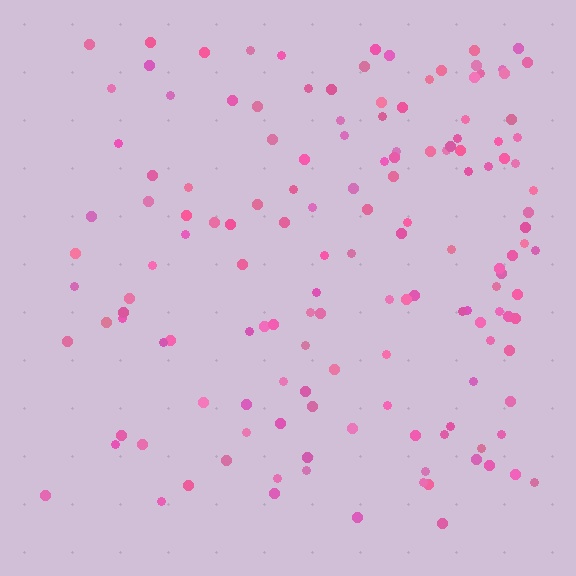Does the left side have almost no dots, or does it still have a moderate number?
Still a moderate number, just noticeably fewer than the right.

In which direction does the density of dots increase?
From left to right, with the right side densest.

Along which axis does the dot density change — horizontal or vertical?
Horizontal.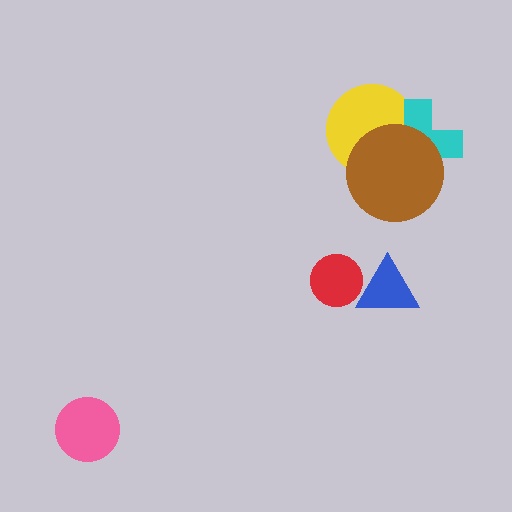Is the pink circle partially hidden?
No, no other shape covers it.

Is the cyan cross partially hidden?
Yes, it is partially covered by another shape.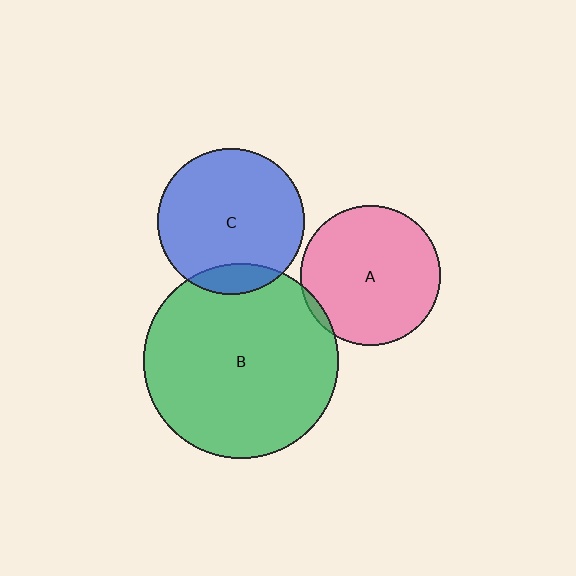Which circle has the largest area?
Circle B (green).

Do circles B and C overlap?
Yes.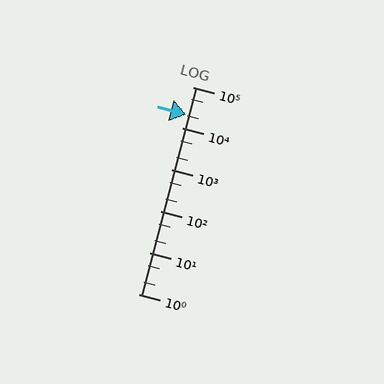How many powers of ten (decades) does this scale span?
The scale spans 5 decades, from 1 to 100000.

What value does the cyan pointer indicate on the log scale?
The pointer indicates approximately 22000.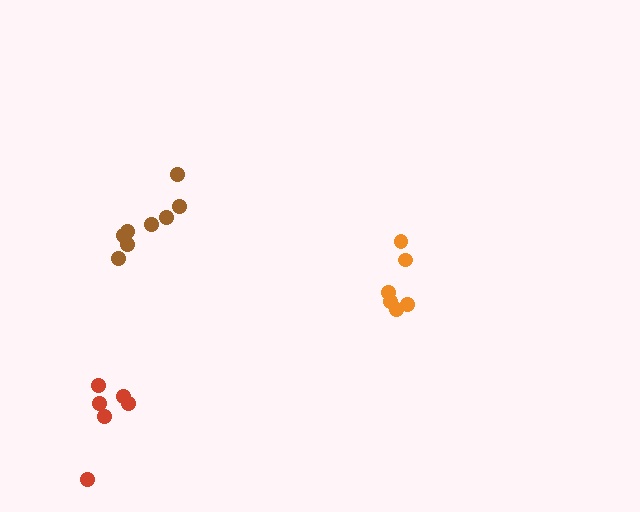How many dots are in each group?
Group 1: 6 dots, Group 2: 8 dots, Group 3: 6 dots (20 total).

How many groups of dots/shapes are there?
There are 3 groups.